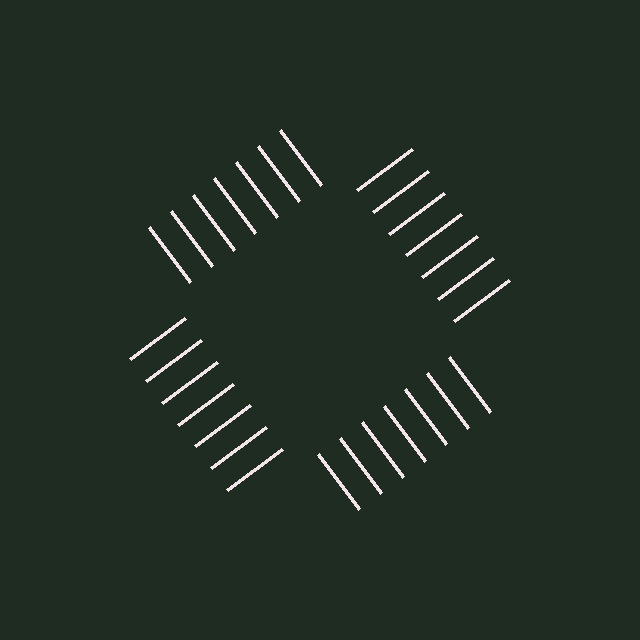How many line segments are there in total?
28 — 7 along each of the 4 edges.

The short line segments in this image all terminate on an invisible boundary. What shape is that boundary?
An illusory square — the line segments terminate on its edges but no continuous stroke is drawn.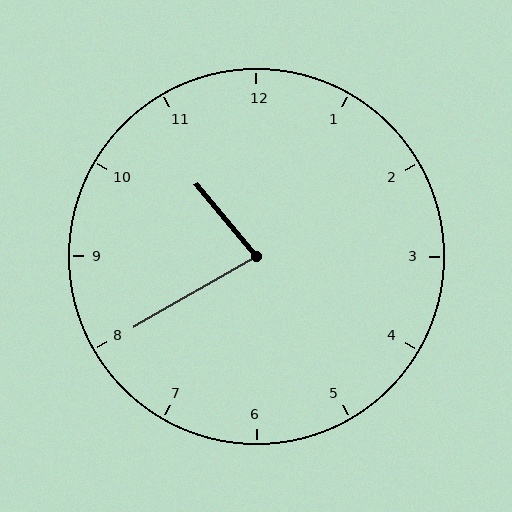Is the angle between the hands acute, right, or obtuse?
It is acute.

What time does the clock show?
10:40.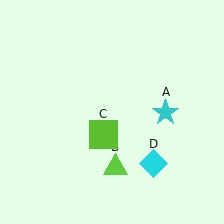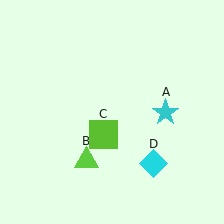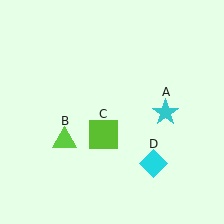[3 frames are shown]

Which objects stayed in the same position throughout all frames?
Cyan star (object A) and lime square (object C) and cyan diamond (object D) remained stationary.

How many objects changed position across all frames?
1 object changed position: lime triangle (object B).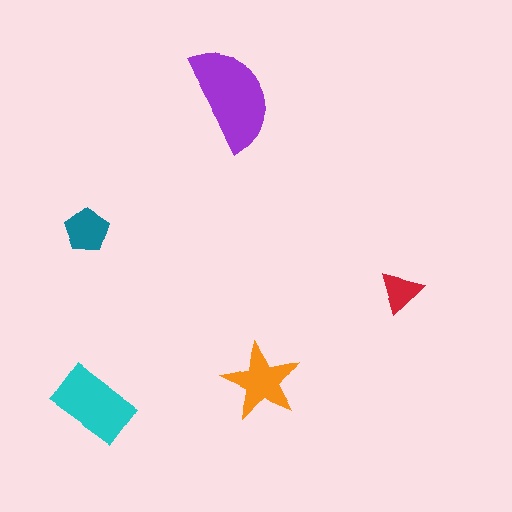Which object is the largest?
The purple semicircle.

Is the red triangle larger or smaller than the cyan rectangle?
Smaller.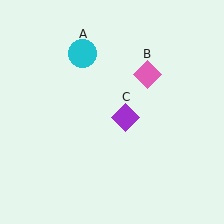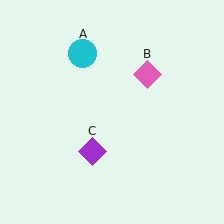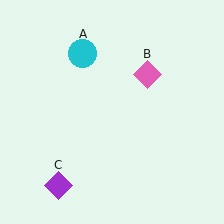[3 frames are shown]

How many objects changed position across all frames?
1 object changed position: purple diamond (object C).